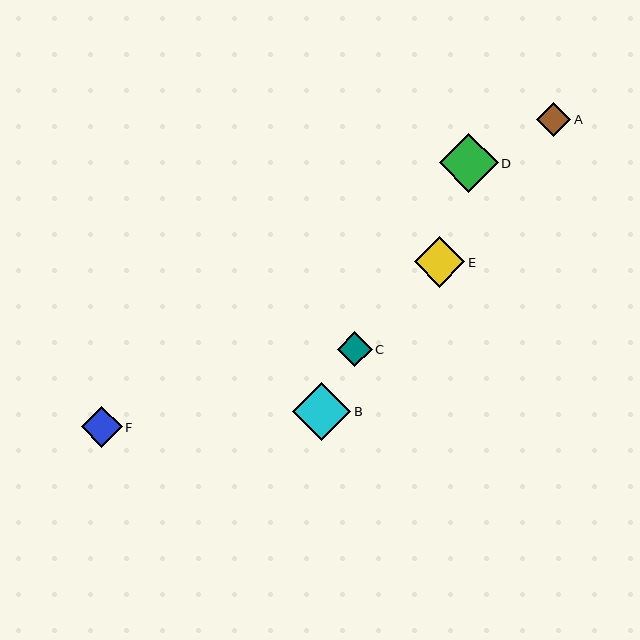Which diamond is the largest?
Diamond D is the largest with a size of approximately 59 pixels.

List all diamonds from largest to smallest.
From largest to smallest: D, B, E, F, A, C.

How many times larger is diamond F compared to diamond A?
Diamond F is approximately 1.2 times the size of diamond A.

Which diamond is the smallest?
Diamond C is the smallest with a size of approximately 35 pixels.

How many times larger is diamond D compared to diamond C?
Diamond D is approximately 1.7 times the size of diamond C.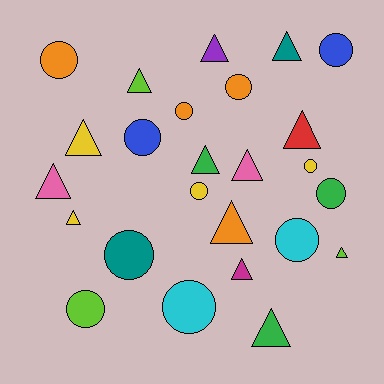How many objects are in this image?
There are 25 objects.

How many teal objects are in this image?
There are 2 teal objects.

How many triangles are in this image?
There are 13 triangles.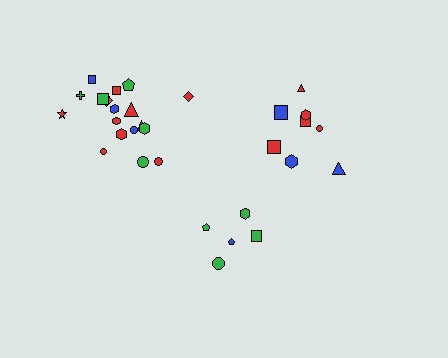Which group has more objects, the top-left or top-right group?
The top-left group.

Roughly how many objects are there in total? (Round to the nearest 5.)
Roughly 30 objects in total.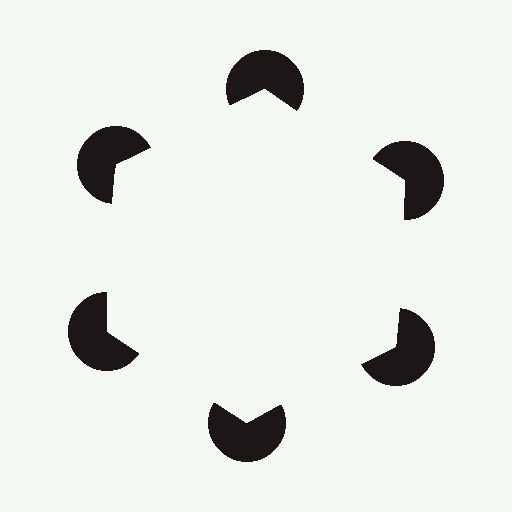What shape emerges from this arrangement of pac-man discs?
An illusory hexagon — its edges are inferred from the aligned wedge cuts in the pac-man discs, not physically drawn.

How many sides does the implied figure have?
6 sides.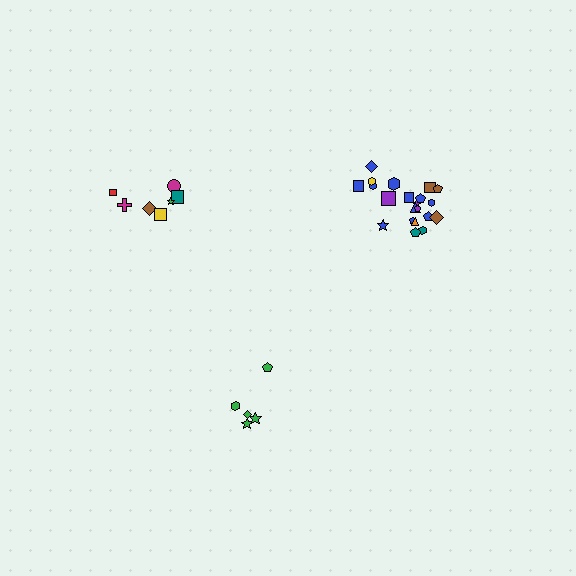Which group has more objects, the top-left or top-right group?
The top-right group.